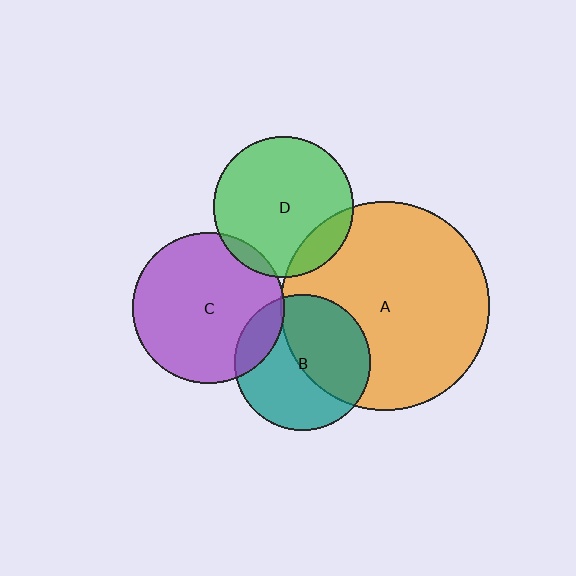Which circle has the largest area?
Circle A (orange).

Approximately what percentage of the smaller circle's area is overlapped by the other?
Approximately 15%.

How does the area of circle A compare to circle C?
Approximately 1.9 times.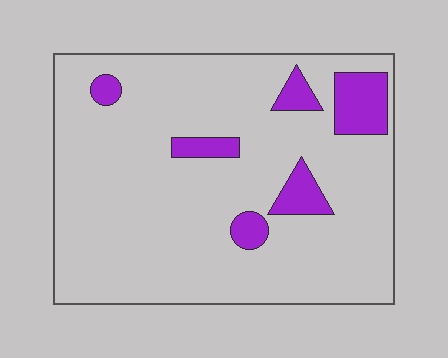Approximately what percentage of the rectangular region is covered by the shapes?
Approximately 10%.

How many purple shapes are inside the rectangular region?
6.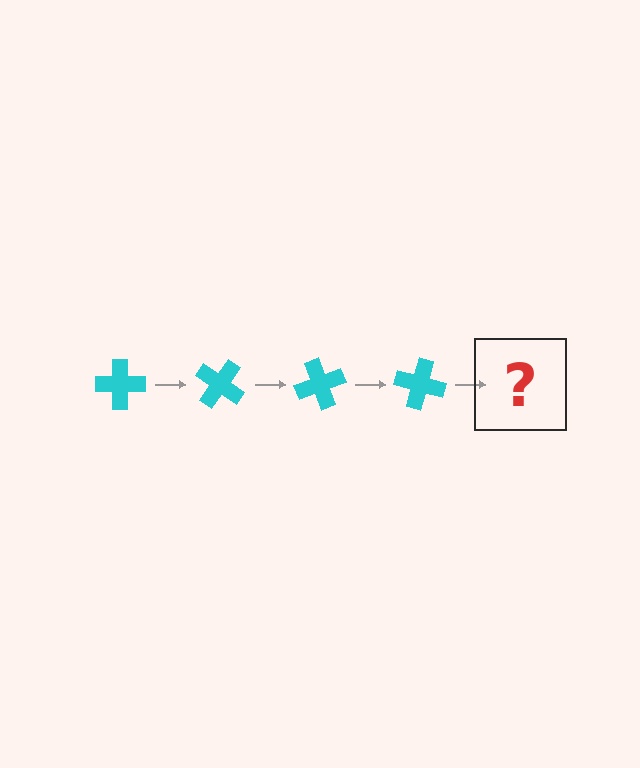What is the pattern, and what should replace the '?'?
The pattern is that the cross rotates 35 degrees each step. The '?' should be a cyan cross rotated 140 degrees.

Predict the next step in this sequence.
The next step is a cyan cross rotated 140 degrees.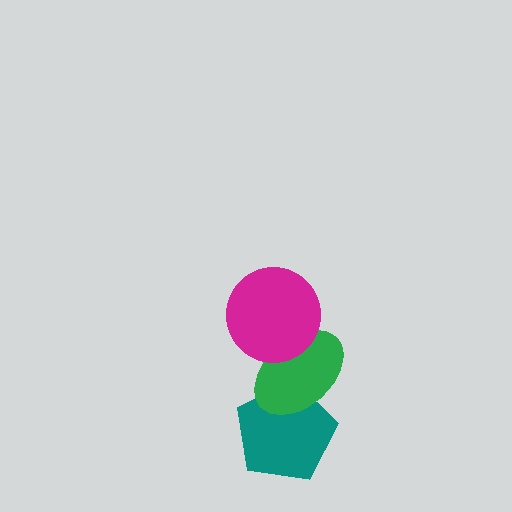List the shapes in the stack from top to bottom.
From top to bottom: the magenta circle, the green ellipse, the teal pentagon.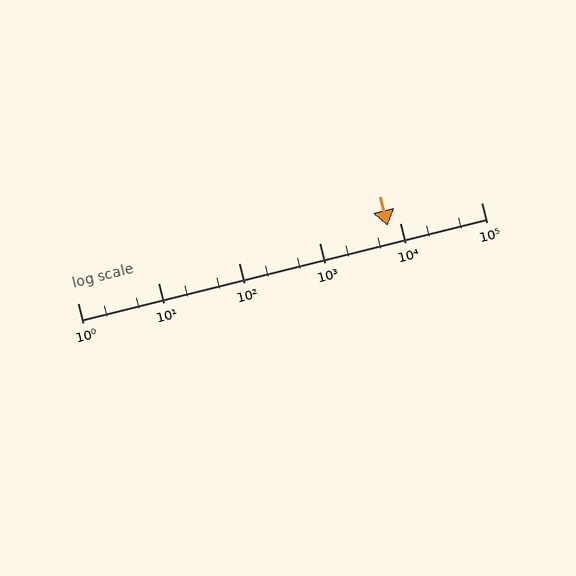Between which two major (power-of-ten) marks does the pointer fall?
The pointer is between 1000 and 10000.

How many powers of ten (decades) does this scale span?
The scale spans 5 decades, from 1 to 100000.